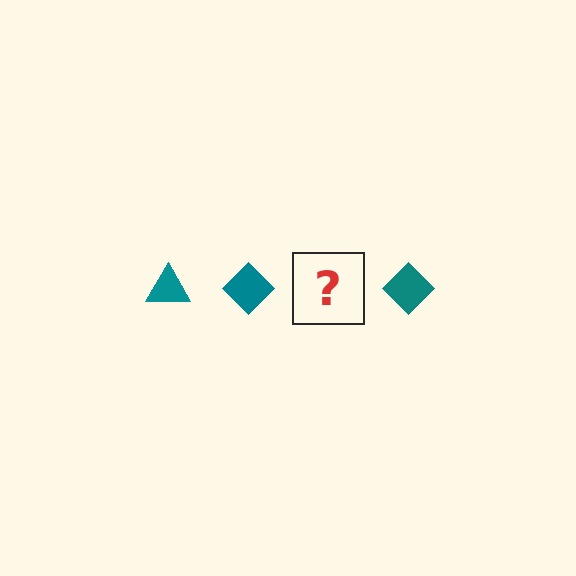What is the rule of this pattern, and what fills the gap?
The rule is that the pattern cycles through triangle, diamond shapes in teal. The gap should be filled with a teal triangle.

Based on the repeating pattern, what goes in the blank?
The blank should be a teal triangle.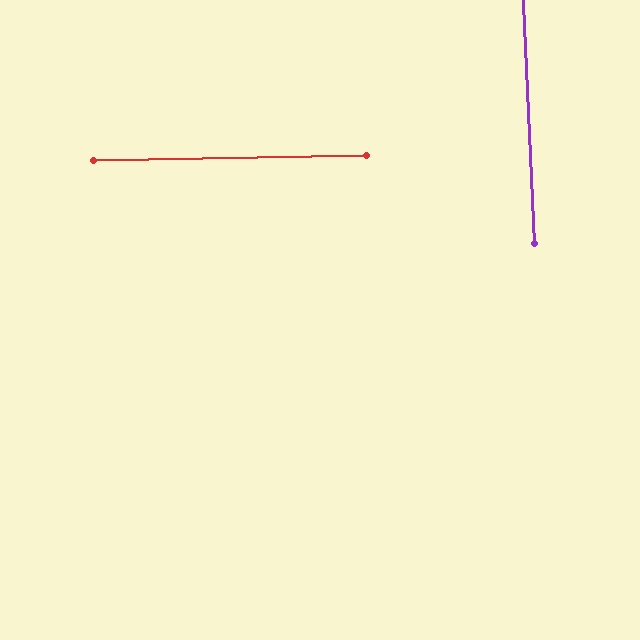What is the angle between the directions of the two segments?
Approximately 88 degrees.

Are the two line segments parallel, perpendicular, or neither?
Perpendicular — they meet at approximately 88°.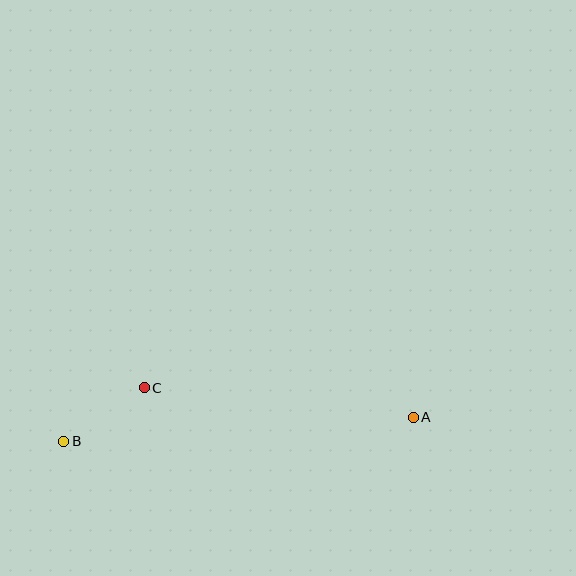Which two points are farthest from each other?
Points A and B are farthest from each other.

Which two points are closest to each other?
Points B and C are closest to each other.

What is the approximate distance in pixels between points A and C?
The distance between A and C is approximately 271 pixels.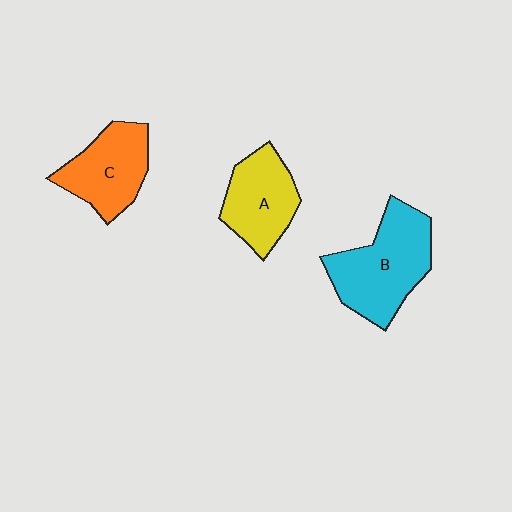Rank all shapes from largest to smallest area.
From largest to smallest: B (cyan), C (orange), A (yellow).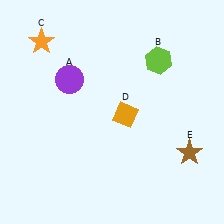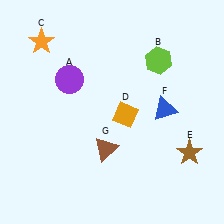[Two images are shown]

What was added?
A blue triangle (F), a brown triangle (G) were added in Image 2.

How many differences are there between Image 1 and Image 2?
There are 2 differences between the two images.